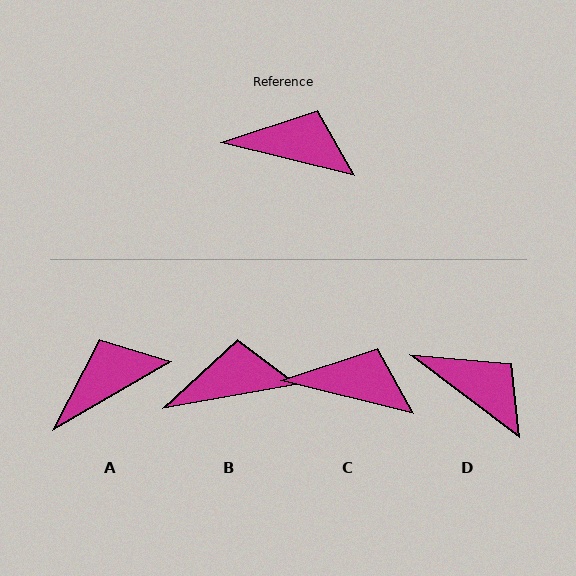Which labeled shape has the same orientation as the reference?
C.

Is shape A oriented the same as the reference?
No, it is off by about 44 degrees.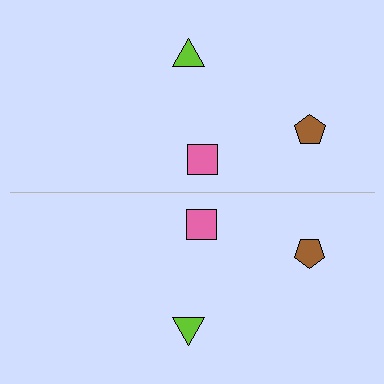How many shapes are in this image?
There are 6 shapes in this image.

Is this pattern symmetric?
Yes, this pattern has bilateral (reflection) symmetry.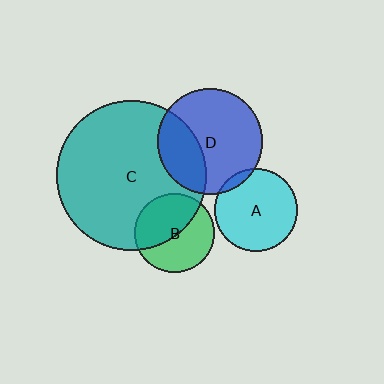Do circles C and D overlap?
Yes.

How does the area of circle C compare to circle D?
Approximately 2.0 times.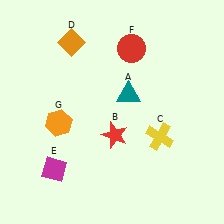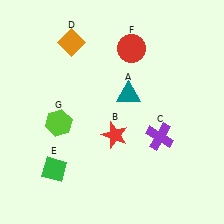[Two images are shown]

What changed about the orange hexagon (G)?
In Image 1, G is orange. In Image 2, it changed to lime.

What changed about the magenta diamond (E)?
In Image 1, E is magenta. In Image 2, it changed to green.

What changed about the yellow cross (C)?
In Image 1, C is yellow. In Image 2, it changed to purple.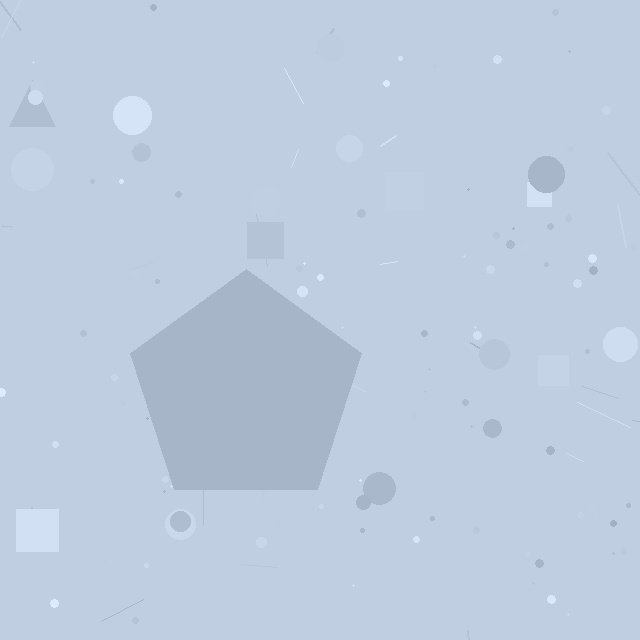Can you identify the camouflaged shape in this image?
The camouflaged shape is a pentagon.